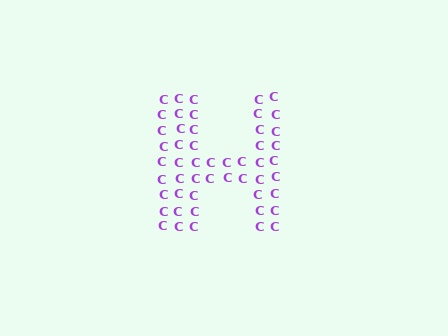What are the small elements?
The small elements are letter C's.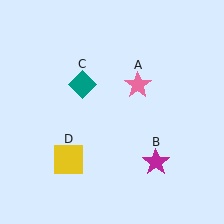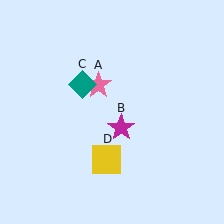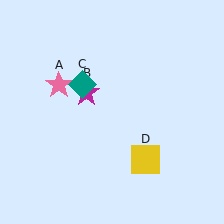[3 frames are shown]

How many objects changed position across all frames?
3 objects changed position: pink star (object A), magenta star (object B), yellow square (object D).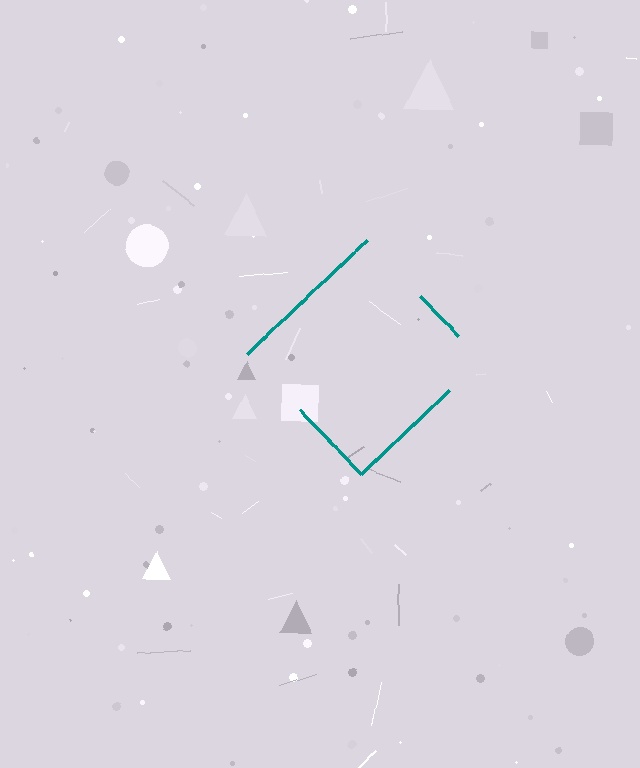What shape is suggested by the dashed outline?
The dashed outline suggests a diamond.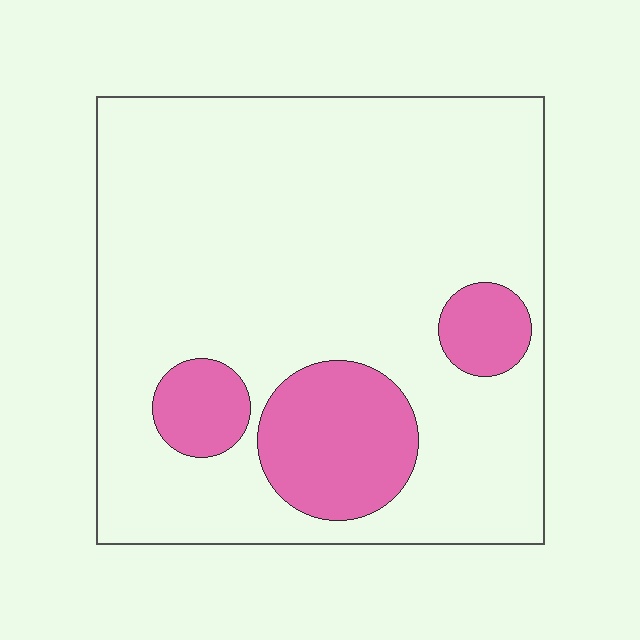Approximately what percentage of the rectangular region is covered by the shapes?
Approximately 15%.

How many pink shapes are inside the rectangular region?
3.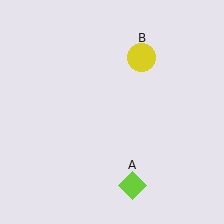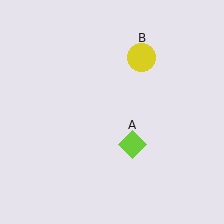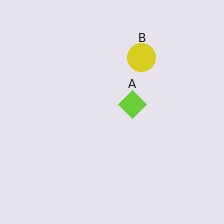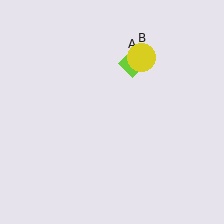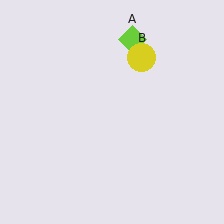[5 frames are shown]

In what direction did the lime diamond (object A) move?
The lime diamond (object A) moved up.